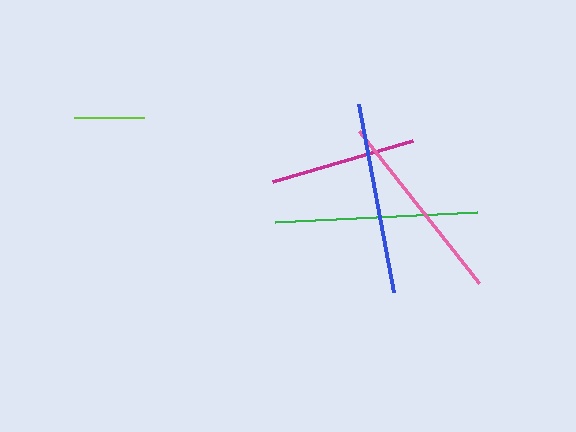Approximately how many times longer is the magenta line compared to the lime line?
The magenta line is approximately 2.1 times the length of the lime line.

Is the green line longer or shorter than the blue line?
The green line is longer than the blue line.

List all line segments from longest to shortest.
From longest to shortest: green, pink, blue, magenta, lime.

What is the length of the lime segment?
The lime segment is approximately 71 pixels long.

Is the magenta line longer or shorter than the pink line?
The pink line is longer than the magenta line.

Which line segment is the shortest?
The lime line is the shortest at approximately 71 pixels.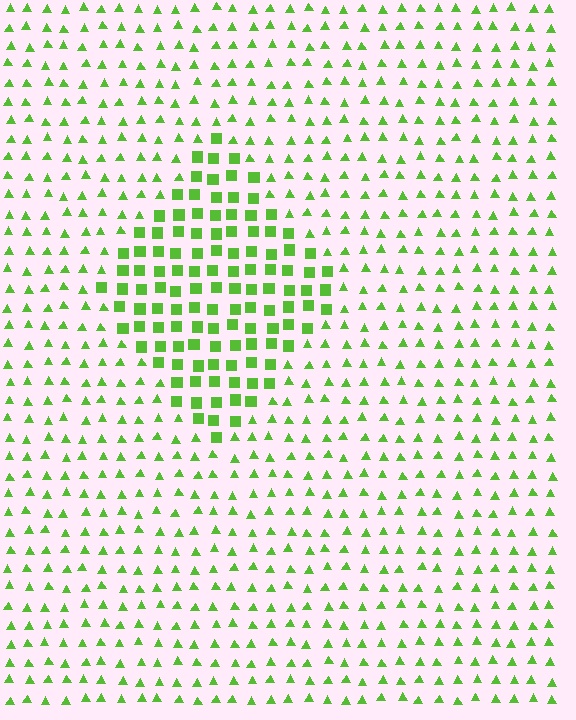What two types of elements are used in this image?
The image uses squares inside the diamond region and triangles outside it.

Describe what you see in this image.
The image is filled with small lime elements arranged in a uniform grid. A diamond-shaped region contains squares, while the surrounding area contains triangles. The boundary is defined purely by the change in element shape.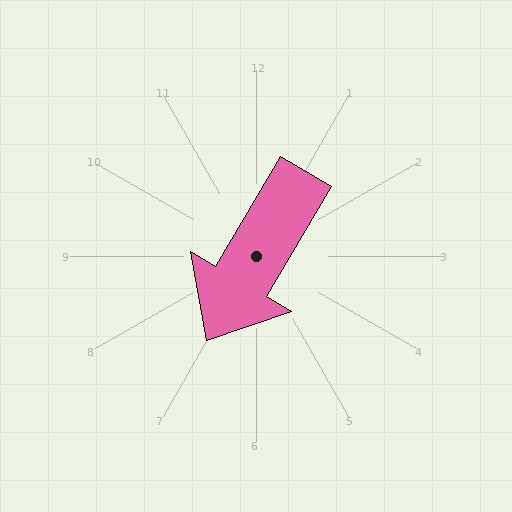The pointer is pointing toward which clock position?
Roughly 7 o'clock.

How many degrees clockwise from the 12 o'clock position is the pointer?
Approximately 211 degrees.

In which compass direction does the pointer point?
Southwest.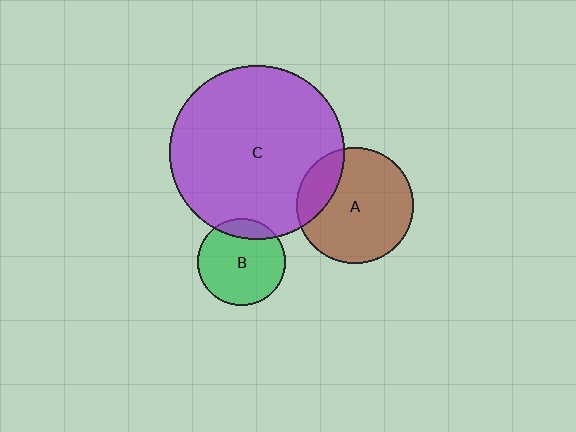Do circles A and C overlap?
Yes.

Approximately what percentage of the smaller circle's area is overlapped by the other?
Approximately 20%.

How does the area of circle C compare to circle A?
Approximately 2.2 times.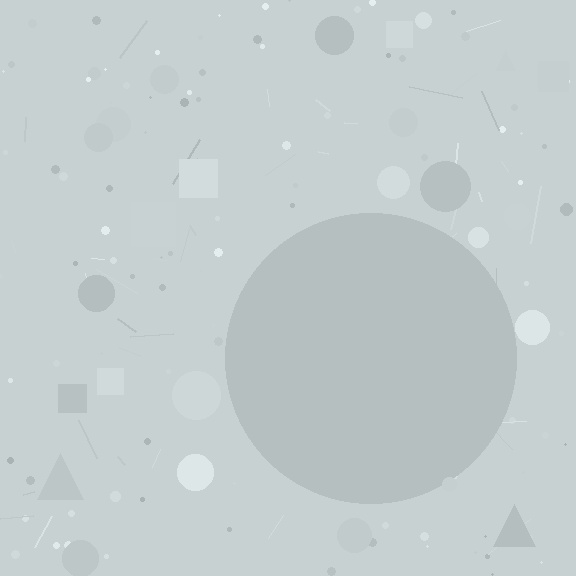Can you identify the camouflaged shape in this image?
The camouflaged shape is a circle.